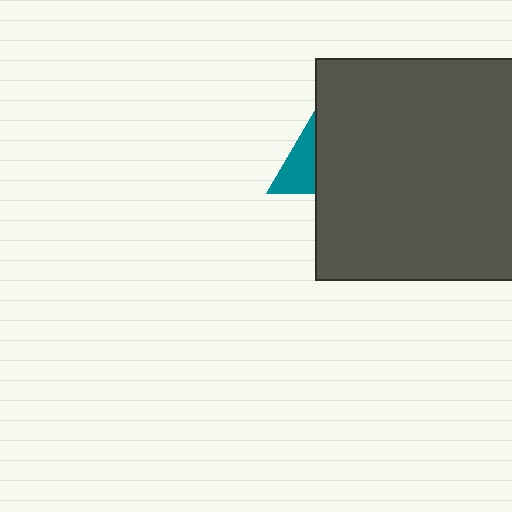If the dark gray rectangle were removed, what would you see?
You would see the complete teal triangle.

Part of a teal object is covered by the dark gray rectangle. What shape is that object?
It is a triangle.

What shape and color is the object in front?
The object in front is a dark gray rectangle.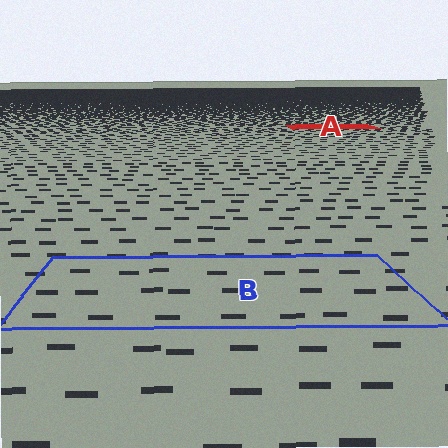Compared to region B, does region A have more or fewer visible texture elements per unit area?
Region A has more texture elements per unit area — they are packed more densely because it is farther away.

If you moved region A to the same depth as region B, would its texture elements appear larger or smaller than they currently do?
They would appear larger. At a closer depth, the same texture elements are projected at a bigger on-screen size.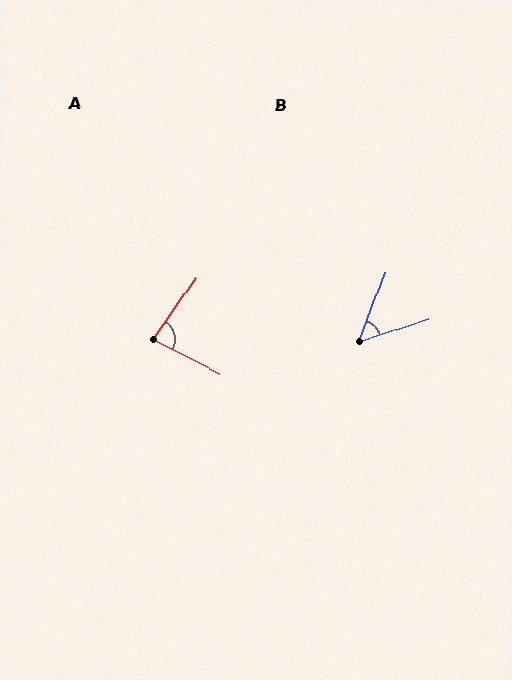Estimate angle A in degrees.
Approximately 82 degrees.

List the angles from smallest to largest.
B (50°), A (82°).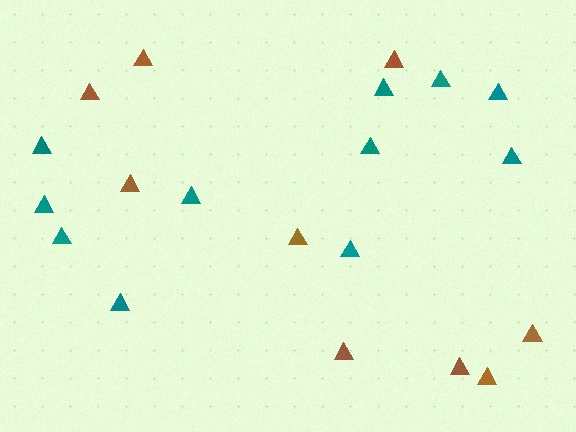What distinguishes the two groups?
There are 2 groups: one group of brown triangles (9) and one group of teal triangles (11).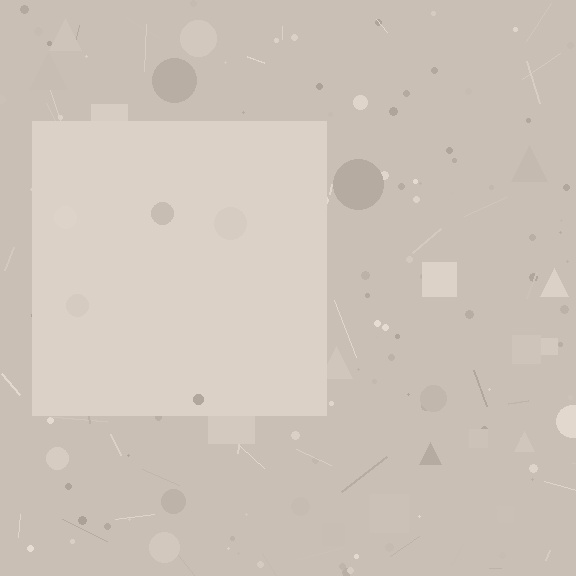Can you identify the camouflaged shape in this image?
The camouflaged shape is a square.